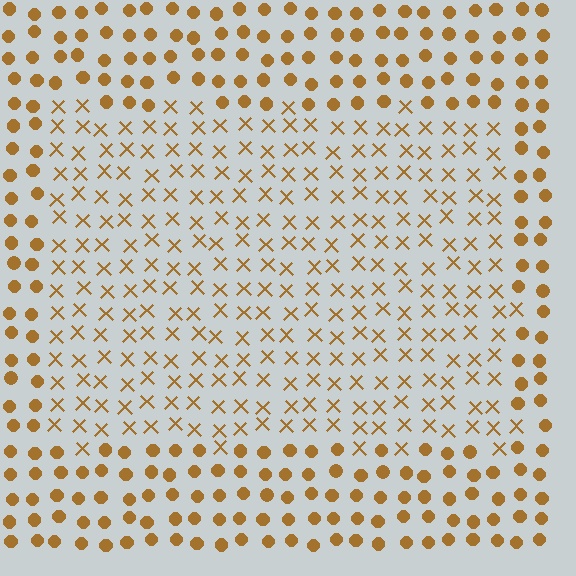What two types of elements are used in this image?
The image uses X marks inside the rectangle region and circles outside it.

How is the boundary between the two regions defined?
The boundary is defined by a change in element shape: X marks inside vs. circles outside. All elements share the same color and spacing.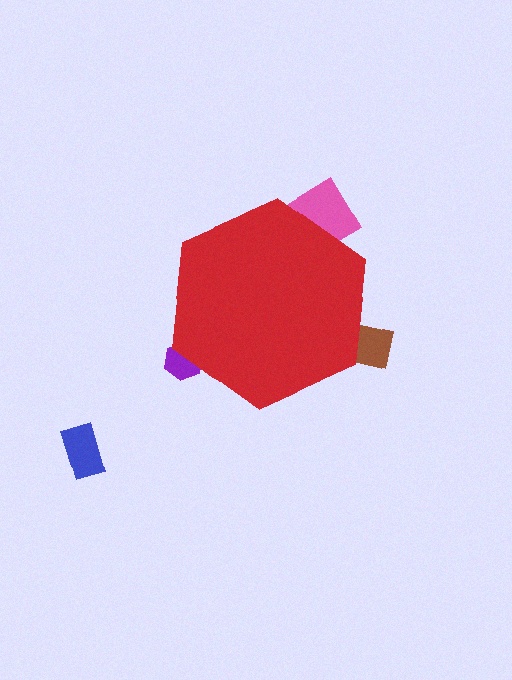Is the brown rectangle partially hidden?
Yes, the brown rectangle is partially hidden behind the red hexagon.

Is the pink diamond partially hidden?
Yes, the pink diamond is partially hidden behind the red hexagon.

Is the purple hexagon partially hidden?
Yes, the purple hexagon is partially hidden behind the red hexagon.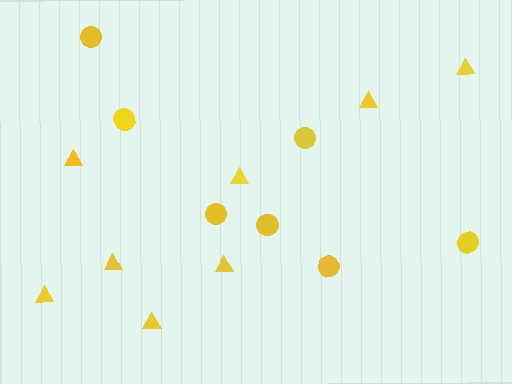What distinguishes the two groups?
There are 2 groups: one group of circles (7) and one group of triangles (8).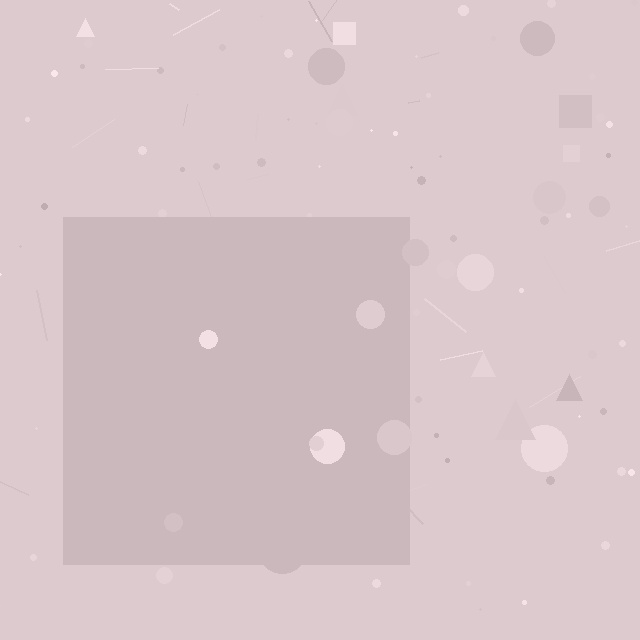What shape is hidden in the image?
A square is hidden in the image.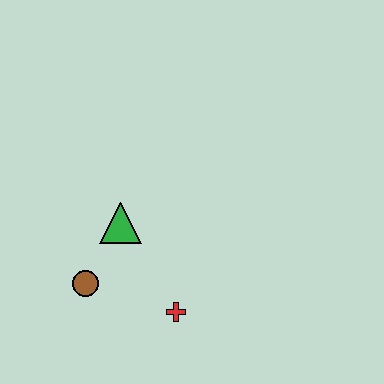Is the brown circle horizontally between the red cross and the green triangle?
No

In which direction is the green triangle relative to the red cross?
The green triangle is above the red cross.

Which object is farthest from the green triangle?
The red cross is farthest from the green triangle.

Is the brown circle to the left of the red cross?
Yes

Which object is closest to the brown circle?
The green triangle is closest to the brown circle.